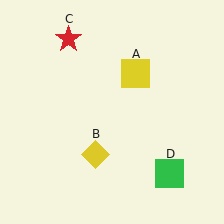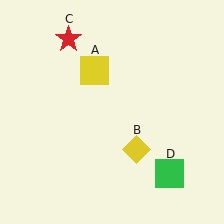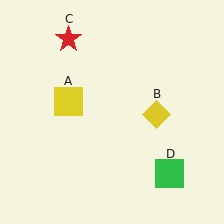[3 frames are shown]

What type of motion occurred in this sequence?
The yellow square (object A), yellow diamond (object B) rotated counterclockwise around the center of the scene.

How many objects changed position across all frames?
2 objects changed position: yellow square (object A), yellow diamond (object B).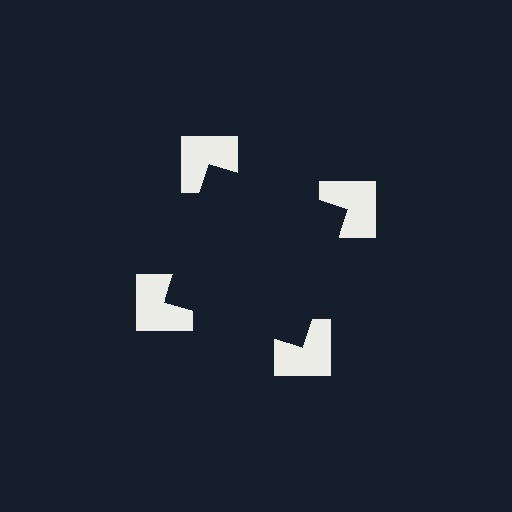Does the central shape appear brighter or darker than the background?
It typically appears slightly darker than the background, even though no actual brightness change is drawn.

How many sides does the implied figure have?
4 sides.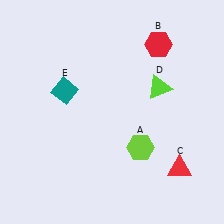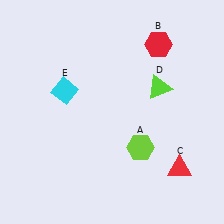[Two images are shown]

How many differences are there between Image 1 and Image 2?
There is 1 difference between the two images.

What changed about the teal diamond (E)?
In Image 1, E is teal. In Image 2, it changed to cyan.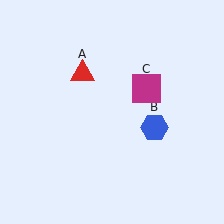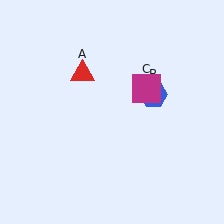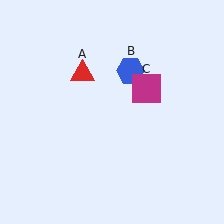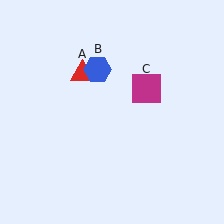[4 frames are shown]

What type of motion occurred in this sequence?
The blue hexagon (object B) rotated counterclockwise around the center of the scene.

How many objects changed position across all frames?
1 object changed position: blue hexagon (object B).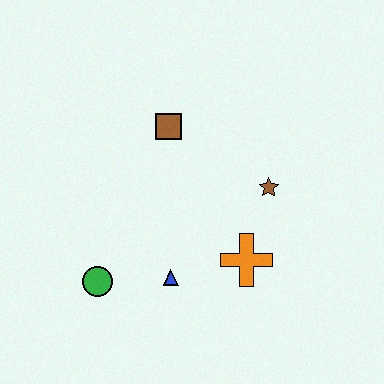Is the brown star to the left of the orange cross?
No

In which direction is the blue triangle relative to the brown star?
The blue triangle is to the left of the brown star.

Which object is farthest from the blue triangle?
The brown square is farthest from the blue triangle.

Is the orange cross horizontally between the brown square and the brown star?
Yes